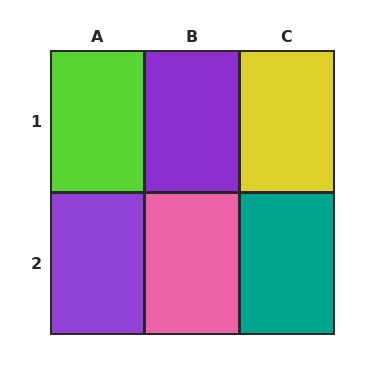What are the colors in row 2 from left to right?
Purple, pink, teal.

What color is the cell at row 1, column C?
Yellow.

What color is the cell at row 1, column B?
Purple.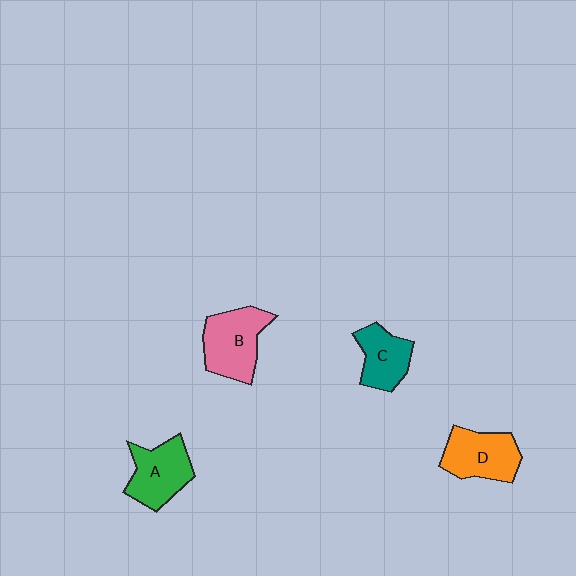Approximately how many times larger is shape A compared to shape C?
Approximately 1.2 times.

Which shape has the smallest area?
Shape C (teal).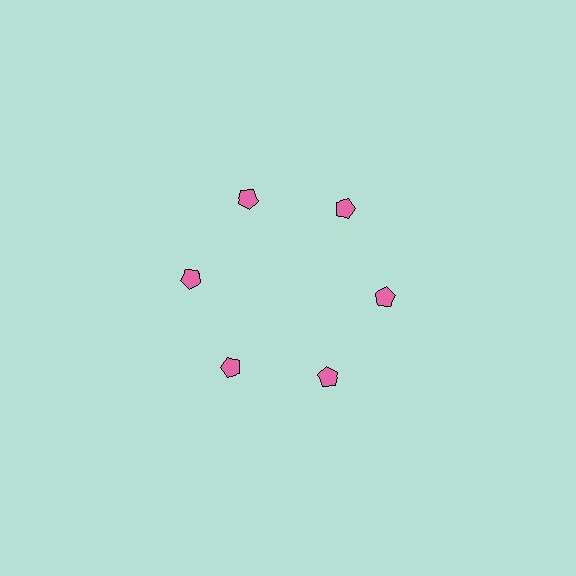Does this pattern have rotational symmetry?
Yes, this pattern has 6-fold rotational symmetry. It looks the same after rotating 60 degrees around the center.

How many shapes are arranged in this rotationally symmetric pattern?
There are 6 shapes, arranged in 6 groups of 1.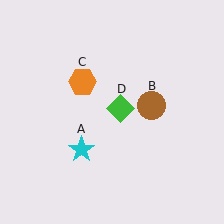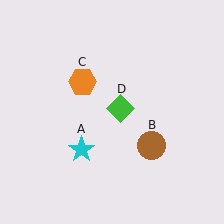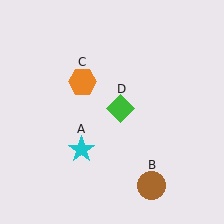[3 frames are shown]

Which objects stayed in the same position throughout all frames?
Cyan star (object A) and orange hexagon (object C) and green diamond (object D) remained stationary.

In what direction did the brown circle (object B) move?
The brown circle (object B) moved down.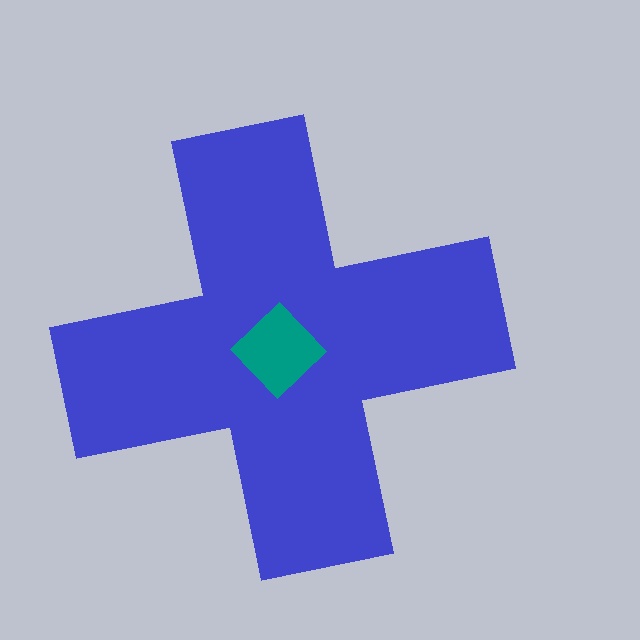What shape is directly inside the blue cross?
The teal diamond.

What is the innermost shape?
The teal diamond.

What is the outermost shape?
The blue cross.